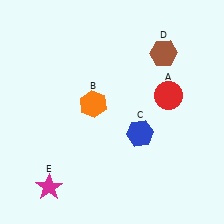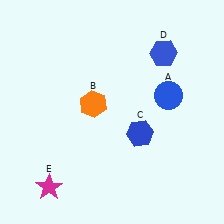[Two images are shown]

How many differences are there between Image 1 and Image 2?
There are 2 differences between the two images.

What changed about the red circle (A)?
In Image 1, A is red. In Image 2, it changed to blue.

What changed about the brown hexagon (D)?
In Image 1, D is brown. In Image 2, it changed to blue.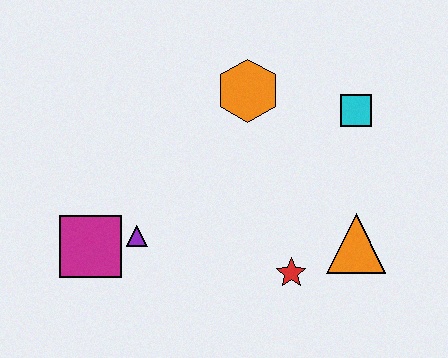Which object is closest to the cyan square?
The orange hexagon is closest to the cyan square.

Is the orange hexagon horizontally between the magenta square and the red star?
Yes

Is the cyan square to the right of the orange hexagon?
Yes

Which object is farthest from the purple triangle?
The cyan square is farthest from the purple triangle.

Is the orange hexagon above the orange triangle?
Yes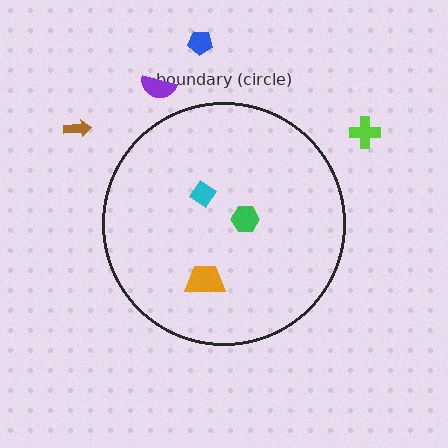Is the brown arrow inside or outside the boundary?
Outside.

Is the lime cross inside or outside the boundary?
Outside.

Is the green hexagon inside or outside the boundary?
Inside.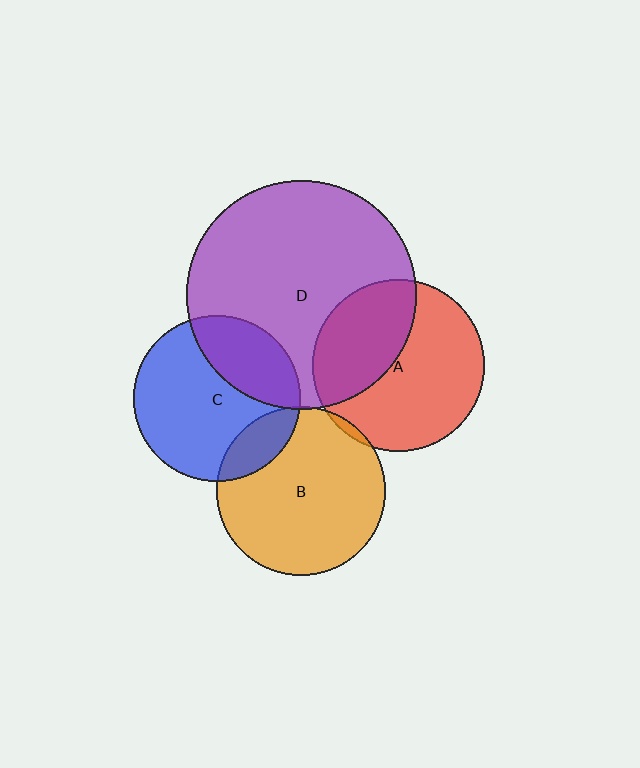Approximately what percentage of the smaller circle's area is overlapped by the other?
Approximately 15%.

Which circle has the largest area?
Circle D (purple).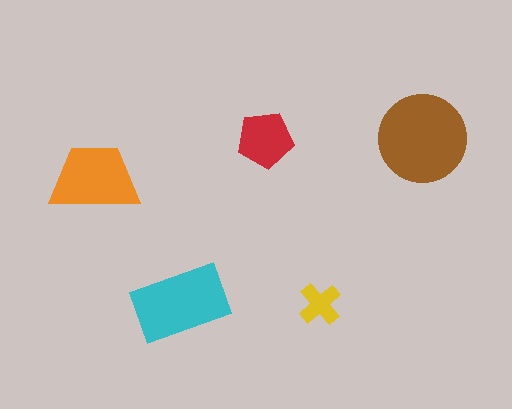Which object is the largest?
The brown circle.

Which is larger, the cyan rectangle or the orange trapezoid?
The cyan rectangle.